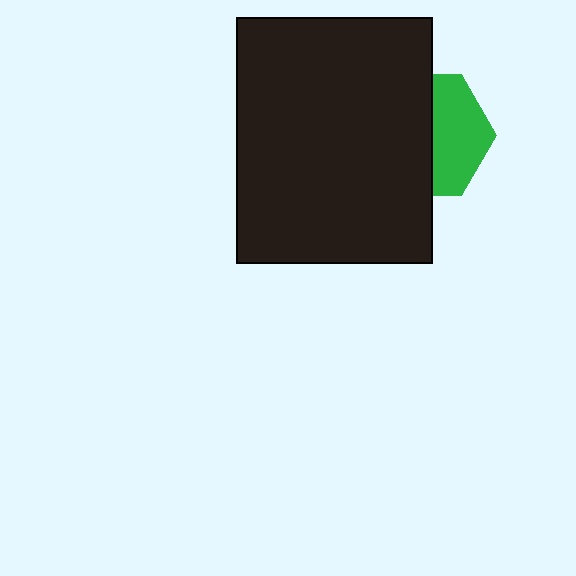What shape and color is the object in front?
The object in front is a black rectangle.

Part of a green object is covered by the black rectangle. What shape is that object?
It is a hexagon.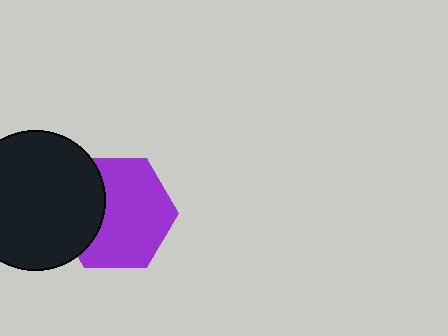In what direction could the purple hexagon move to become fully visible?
The purple hexagon could move right. That would shift it out from behind the black circle entirely.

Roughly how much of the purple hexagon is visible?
Most of it is visible (roughly 69%).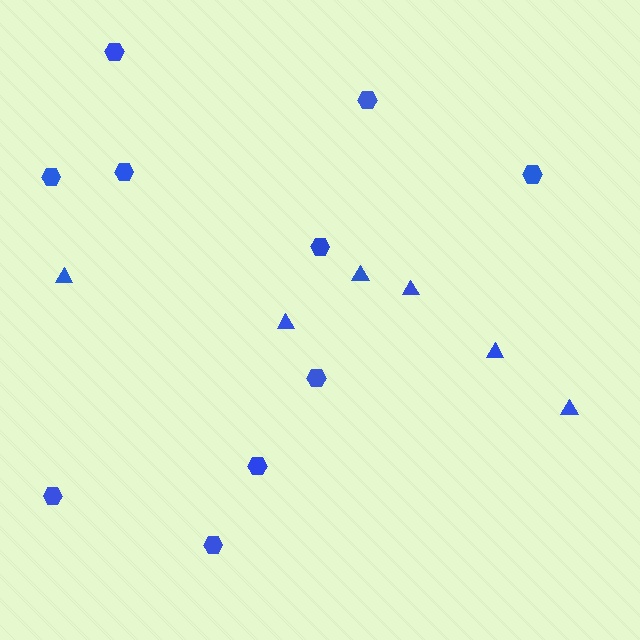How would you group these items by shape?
There are 2 groups: one group of triangles (6) and one group of hexagons (10).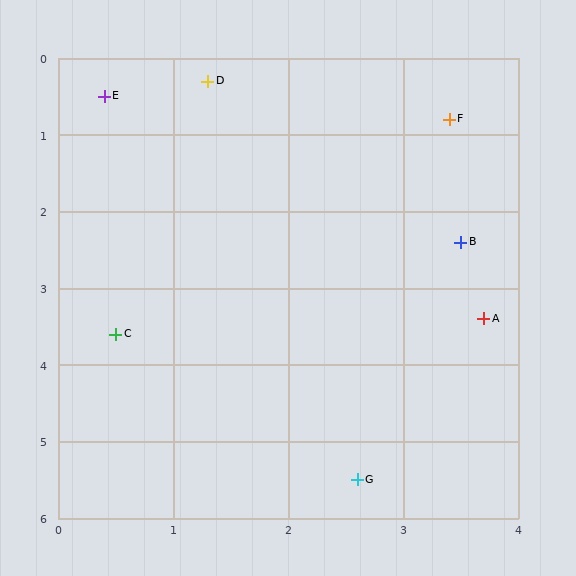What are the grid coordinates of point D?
Point D is at approximately (1.3, 0.3).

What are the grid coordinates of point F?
Point F is at approximately (3.4, 0.8).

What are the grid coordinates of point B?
Point B is at approximately (3.5, 2.4).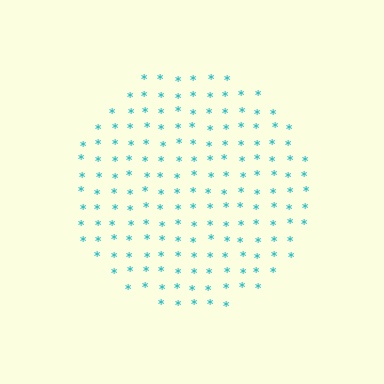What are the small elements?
The small elements are asterisks.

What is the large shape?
The large shape is a circle.